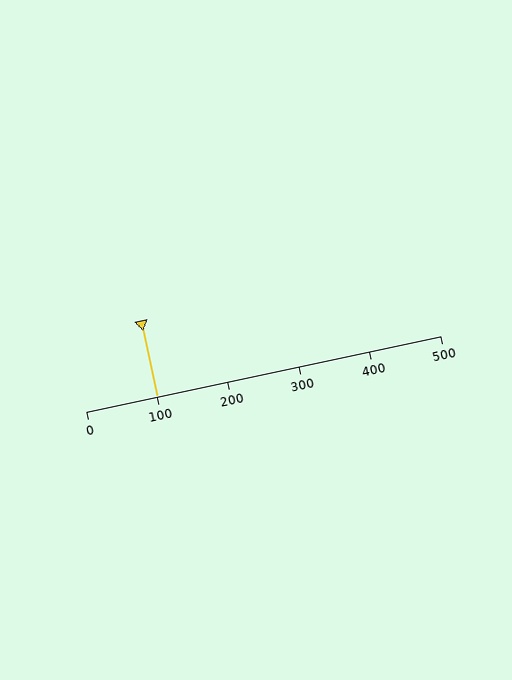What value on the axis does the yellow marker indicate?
The marker indicates approximately 100.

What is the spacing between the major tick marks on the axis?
The major ticks are spaced 100 apart.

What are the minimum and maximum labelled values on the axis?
The axis runs from 0 to 500.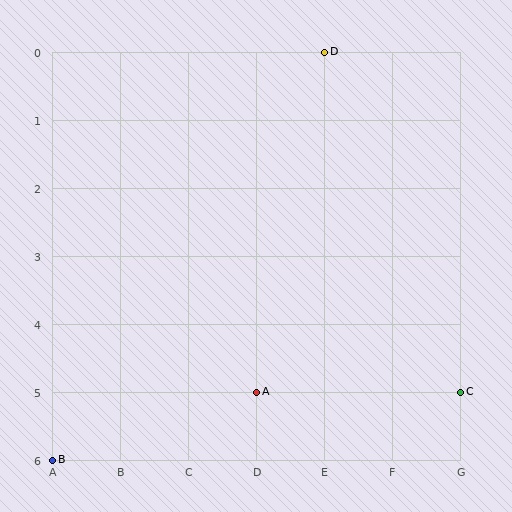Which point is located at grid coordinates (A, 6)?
Point B is at (A, 6).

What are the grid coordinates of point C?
Point C is at grid coordinates (G, 5).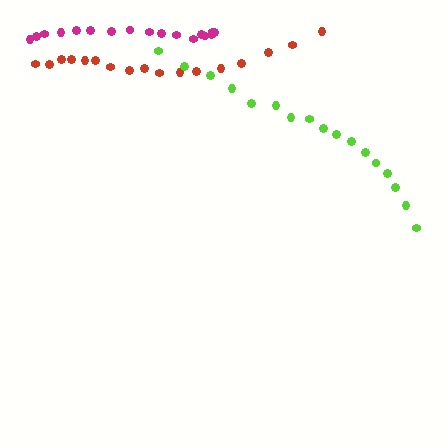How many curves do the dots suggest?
There are 3 distinct paths.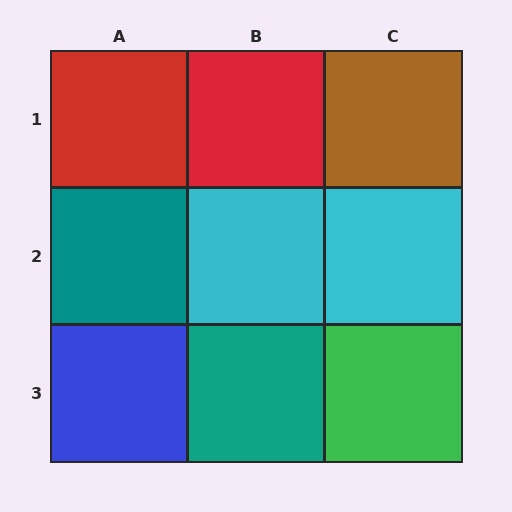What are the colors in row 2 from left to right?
Teal, cyan, cyan.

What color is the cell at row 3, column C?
Green.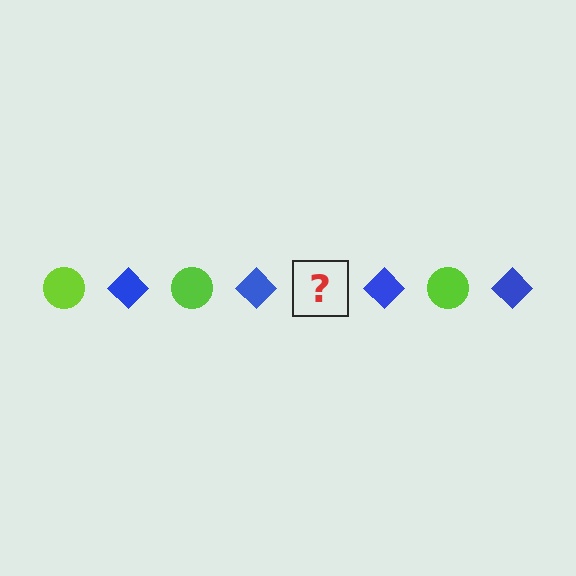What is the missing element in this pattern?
The missing element is a lime circle.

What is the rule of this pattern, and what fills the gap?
The rule is that the pattern alternates between lime circle and blue diamond. The gap should be filled with a lime circle.